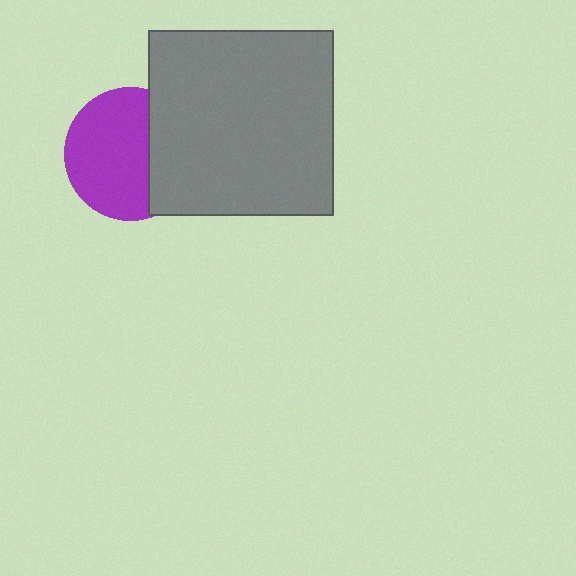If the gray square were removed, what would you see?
You would see the complete purple circle.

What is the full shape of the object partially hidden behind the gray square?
The partially hidden object is a purple circle.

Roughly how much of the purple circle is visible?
Most of it is visible (roughly 66%).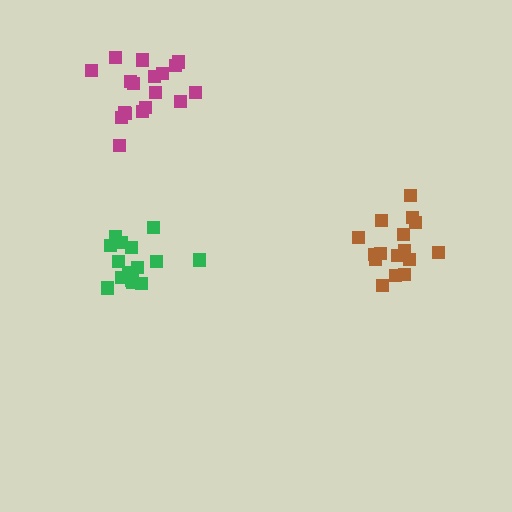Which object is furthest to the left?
The green cluster is leftmost.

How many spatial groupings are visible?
There are 3 spatial groupings.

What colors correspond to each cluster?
The clusters are colored: green, brown, magenta.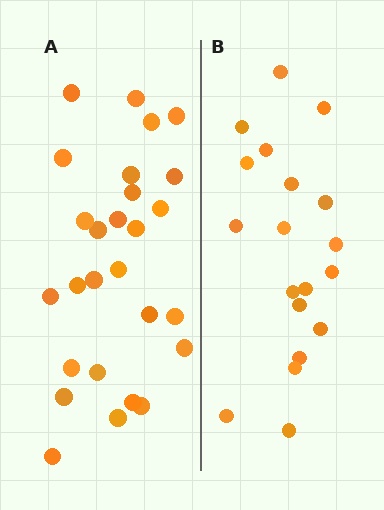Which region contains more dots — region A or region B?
Region A (the left region) has more dots.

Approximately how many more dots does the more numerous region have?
Region A has roughly 8 or so more dots than region B.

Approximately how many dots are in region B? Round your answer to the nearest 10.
About 20 dots. (The exact count is 19, which rounds to 20.)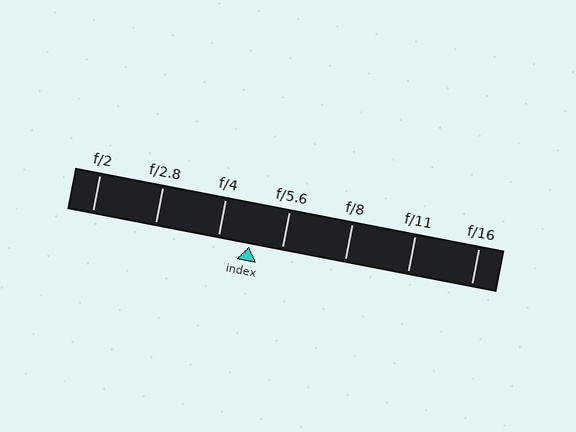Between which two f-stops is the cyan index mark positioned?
The index mark is between f/4 and f/5.6.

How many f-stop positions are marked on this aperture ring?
There are 7 f-stop positions marked.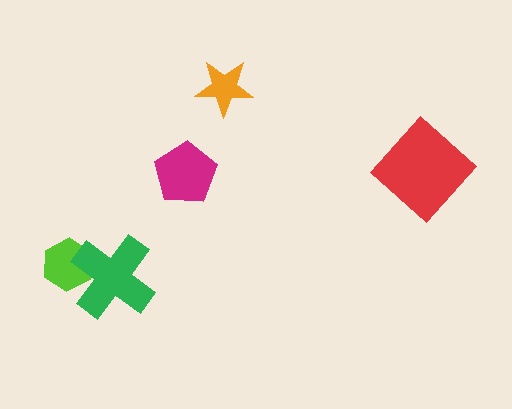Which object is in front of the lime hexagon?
The green cross is in front of the lime hexagon.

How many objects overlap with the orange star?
0 objects overlap with the orange star.